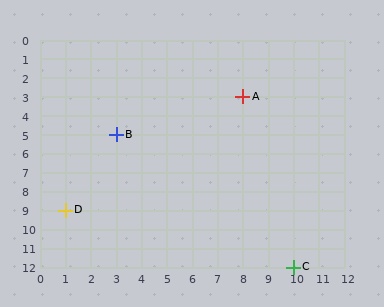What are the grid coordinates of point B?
Point B is at grid coordinates (3, 5).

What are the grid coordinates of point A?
Point A is at grid coordinates (8, 3).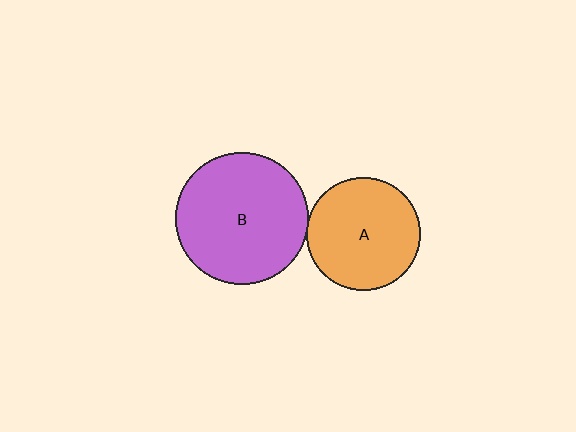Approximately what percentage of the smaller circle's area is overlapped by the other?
Approximately 5%.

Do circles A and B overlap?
Yes.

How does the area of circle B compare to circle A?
Approximately 1.4 times.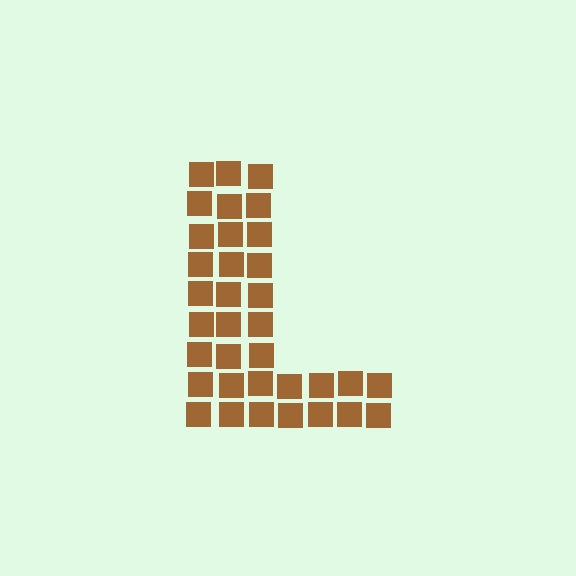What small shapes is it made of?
It is made of small squares.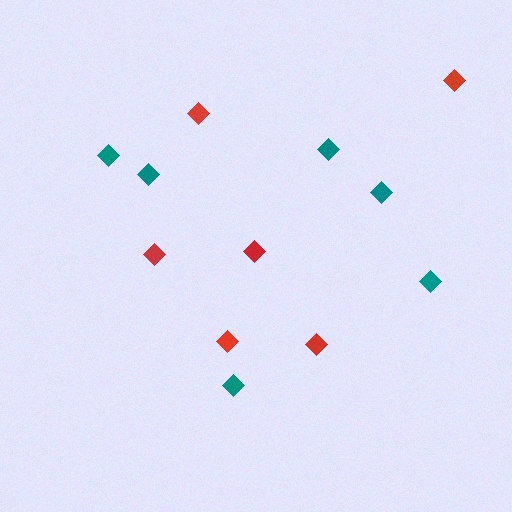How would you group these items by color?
There are 2 groups: one group of teal diamonds (6) and one group of red diamonds (6).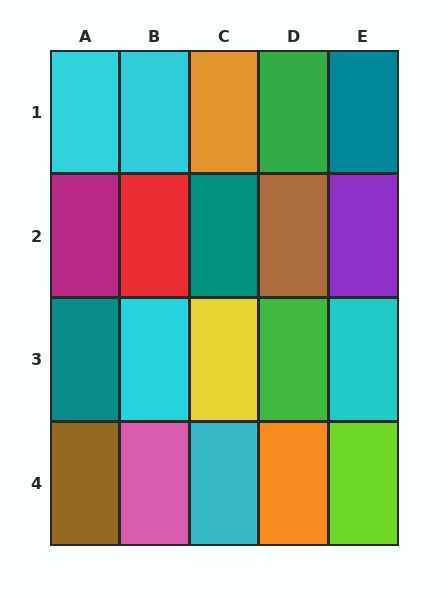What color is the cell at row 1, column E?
Teal.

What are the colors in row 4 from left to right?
Brown, pink, cyan, orange, lime.